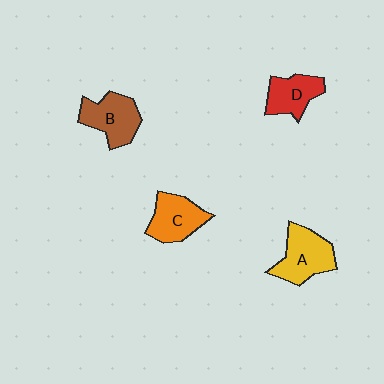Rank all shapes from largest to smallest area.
From largest to smallest: A (yellow), B (brown), C (orange), D (red).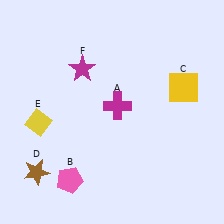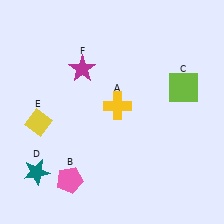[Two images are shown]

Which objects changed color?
A changed from magenta to yellow. C changed from yellow to lime. D changed from brown to teal.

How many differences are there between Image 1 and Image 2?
There are 3 differences between the two images.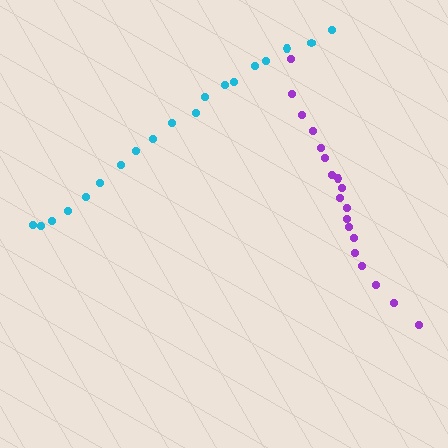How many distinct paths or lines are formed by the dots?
There are 2 distinct paths.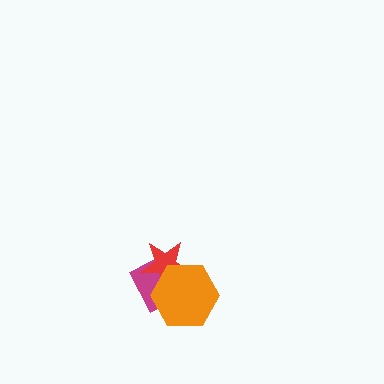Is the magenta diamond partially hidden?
Yes, it is partially covered by another shape.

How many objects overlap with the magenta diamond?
2 objects overlap with the magenta diamond.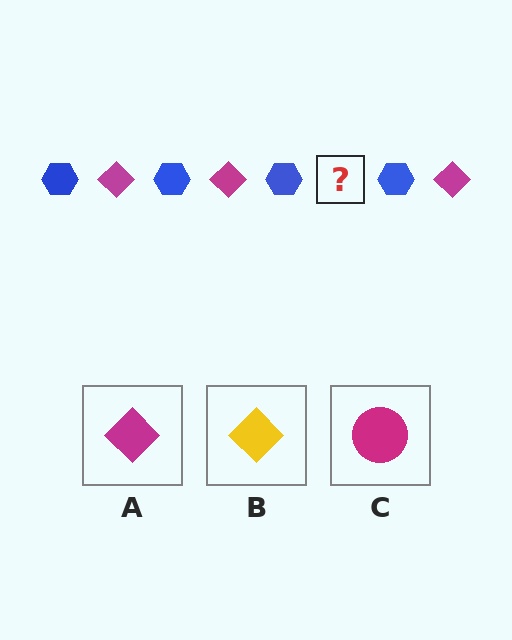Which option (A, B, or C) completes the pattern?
A.